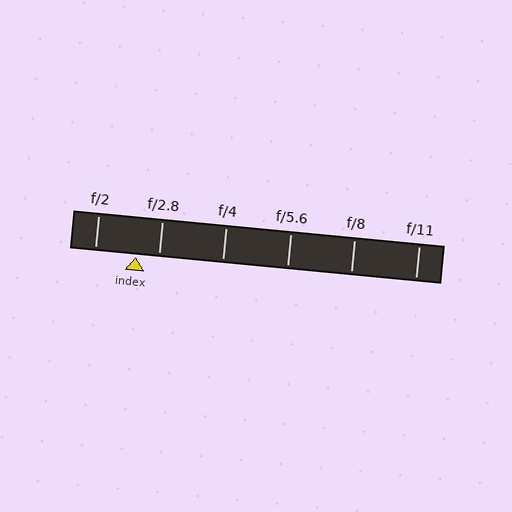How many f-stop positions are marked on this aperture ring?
There are 6 f-stop positions marked.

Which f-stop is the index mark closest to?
The index mark is closest to f/2.8.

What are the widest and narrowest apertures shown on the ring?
The widest aperture shown is f/2 and the narrowest is f/11.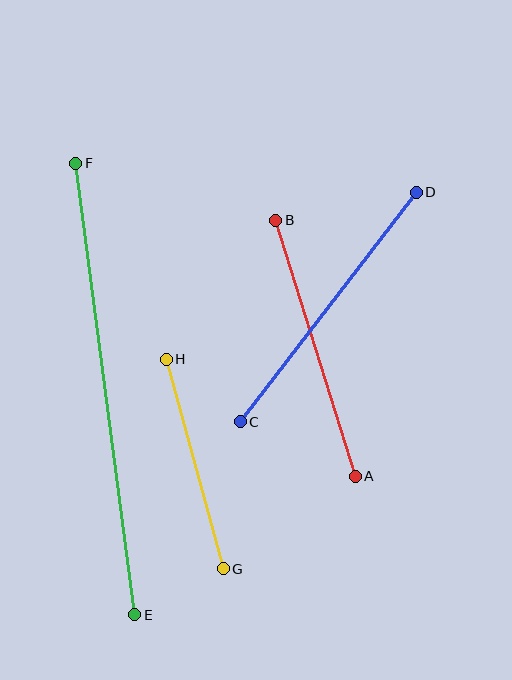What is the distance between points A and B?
The distance is approximately 268 pixels.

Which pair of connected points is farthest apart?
Points E and F are farthest apart.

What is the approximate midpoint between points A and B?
The midpoint is at approximately (315, 348) pixels.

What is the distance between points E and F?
The distance is approximately 455 pixels.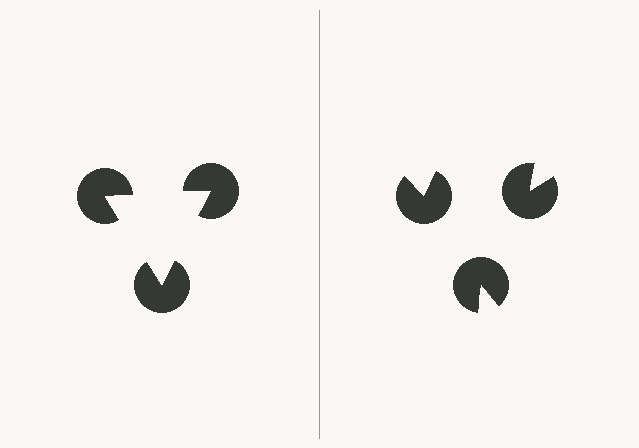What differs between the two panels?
The pac-man discs are positioned identically on both sides; only the wedge orientations differ. On the left they align to a triangle; on the right they are misaligned.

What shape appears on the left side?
An illusory triangle.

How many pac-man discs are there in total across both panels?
6 — 3 on each side.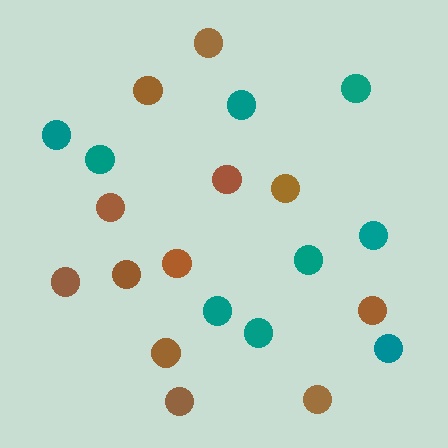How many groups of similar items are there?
There are 2 groups: one group of brown circles (12) and one group of teal circles (9).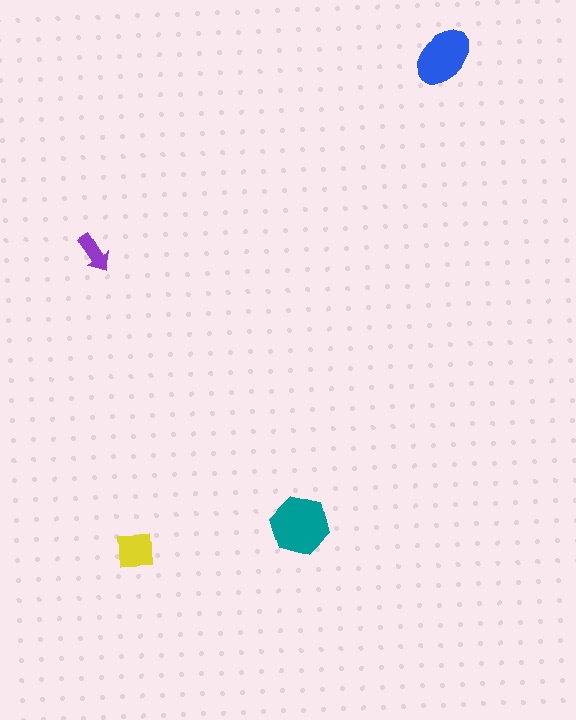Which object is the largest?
The teal hexagon.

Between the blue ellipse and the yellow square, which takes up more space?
The blue ellipse.